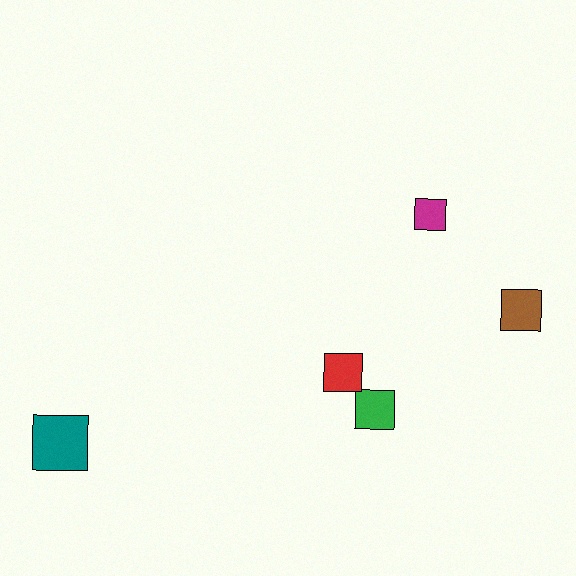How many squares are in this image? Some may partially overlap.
There are 5 squares.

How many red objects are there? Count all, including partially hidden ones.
There is 1 red object.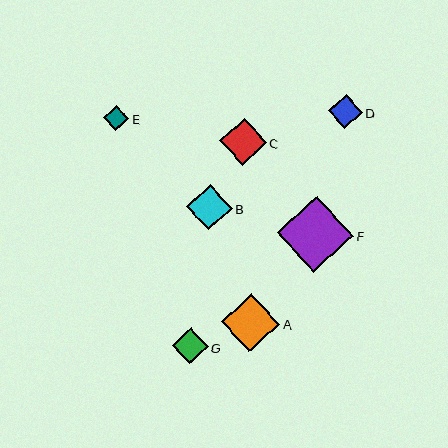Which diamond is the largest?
Diamond F is the largest with a size of approximately 76 pixels.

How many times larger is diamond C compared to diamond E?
Diamond C is approximately 1.8 times the size of diamond E.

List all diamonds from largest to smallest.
From largest to smallest: F, A, C, B, G, D, E.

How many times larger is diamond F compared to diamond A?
Diamond F is approximately 1.3 times the size of diamond A.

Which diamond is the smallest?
Diamond E is the smallest with a size of approximately 25 pixels.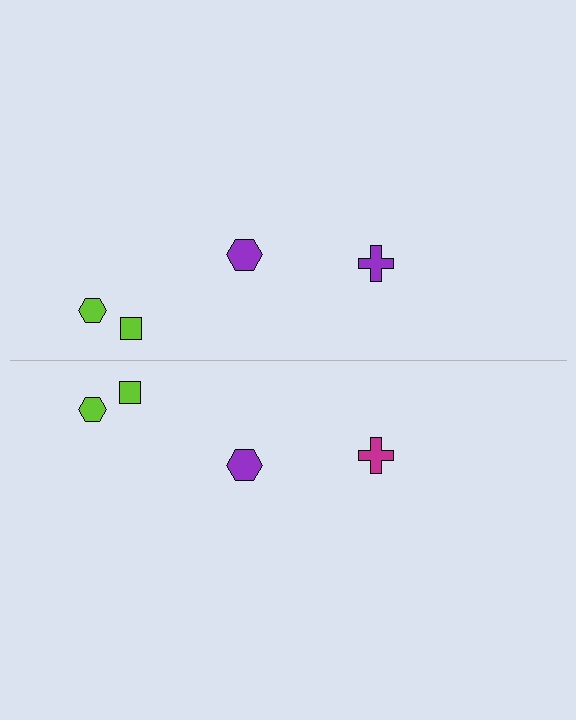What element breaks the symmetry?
The magenta cross on the bottom side breaks the symmetry — its mirror counterpart is purple.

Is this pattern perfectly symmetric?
No, the pattern is not perfectly symmetric. The magenta cross on the bottom side breaks the symmetry — its mirror counterpart is purple.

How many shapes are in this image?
There are 8 shapes in this image.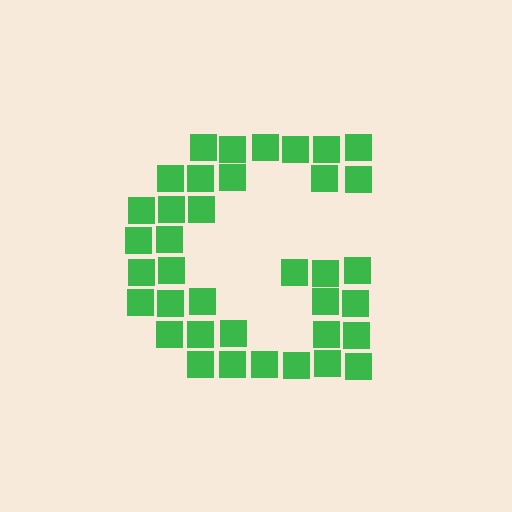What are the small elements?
The small elements are squares.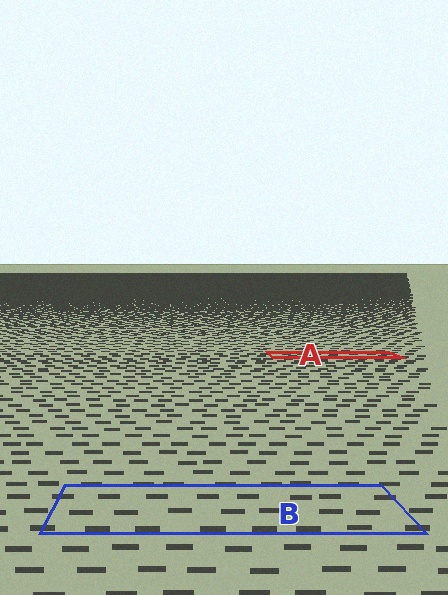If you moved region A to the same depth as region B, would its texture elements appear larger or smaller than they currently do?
They would appear larger. At a closer depth, the same texture elements are projected at a bigger on-screen size.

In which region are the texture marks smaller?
The texture marks are smaller in region A, because it is farther away.